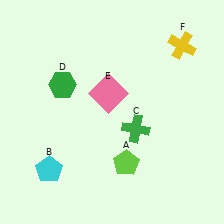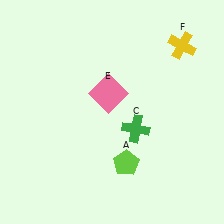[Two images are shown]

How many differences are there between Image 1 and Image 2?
There are 2 differences between the two images.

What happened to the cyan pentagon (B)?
The cyan pentagon (B) was removed in Image 2. It was in the bottom-left area of Image 1.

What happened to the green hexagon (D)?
The green hexagon (D) was removed in Image 2. It was in the top-left area of Image 1.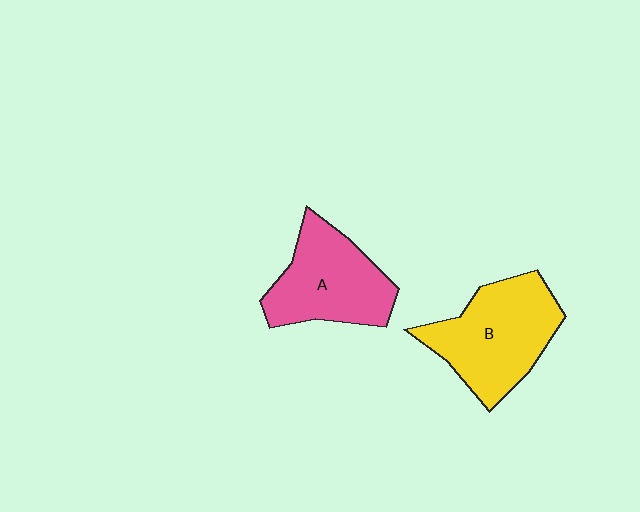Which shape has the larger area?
Shape B (yellow).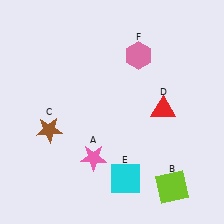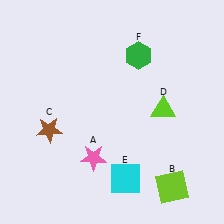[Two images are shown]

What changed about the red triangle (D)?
In Image 1, D is red. In Image 2, it changed to lime.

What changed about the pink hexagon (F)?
In Image 1, F is pink. In Image 2, it changed to green.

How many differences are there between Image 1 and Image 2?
There are 2 differences between the two images.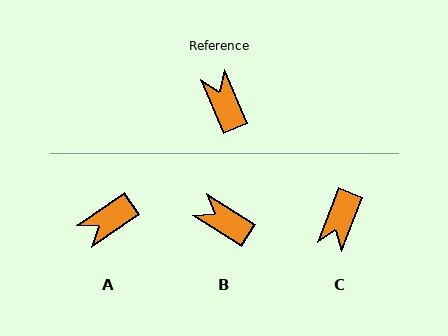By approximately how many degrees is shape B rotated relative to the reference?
Approximately 35 degrees counter-clockwise.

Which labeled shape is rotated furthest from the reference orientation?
C, about 136 degrees away.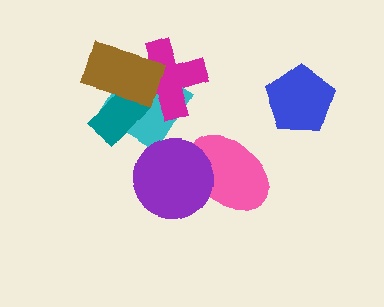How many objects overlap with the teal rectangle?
3 objects overlap with the teal rectangle.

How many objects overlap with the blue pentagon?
0 objects overlap with the blue pentagon.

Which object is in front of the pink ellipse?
The purple circle is in front of the pink ellipse.